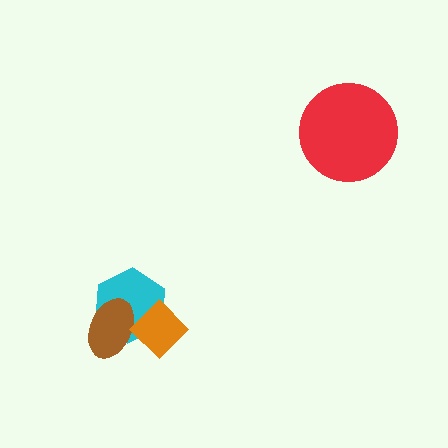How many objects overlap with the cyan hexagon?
2 objects overlap with the cyan hexagon.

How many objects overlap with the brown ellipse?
2 objects overlap with the brown ellipse.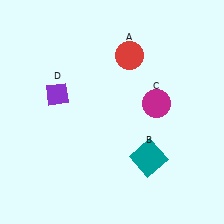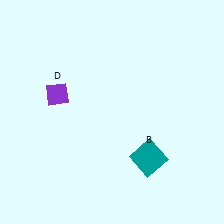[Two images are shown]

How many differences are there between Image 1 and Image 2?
There are 2 differences between the two images.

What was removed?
The magenta circle (C), the red circle (A) were removed in Image 2.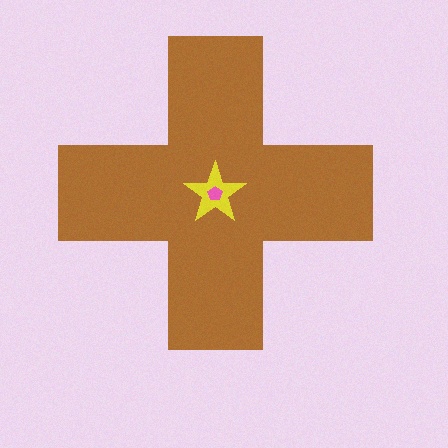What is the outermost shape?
The brown cross.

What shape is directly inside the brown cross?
The yellow star.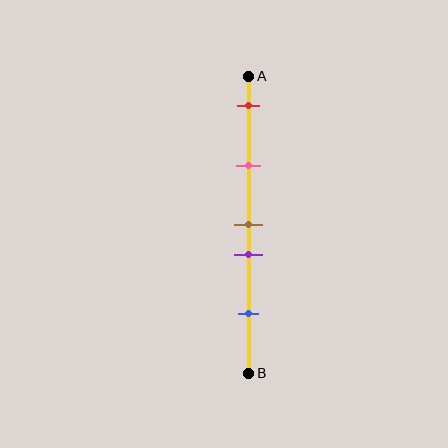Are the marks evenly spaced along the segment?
No, the marks are not evenly spaced.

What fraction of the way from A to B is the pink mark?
The pink mark is approximately 30% (0.3) of the way from A to B.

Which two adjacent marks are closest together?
The brown and purple marks are the closest adjacent pair.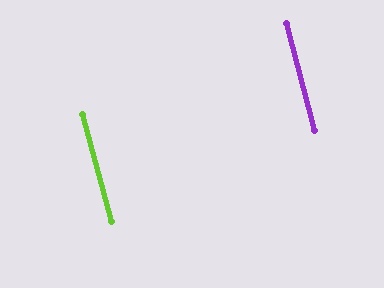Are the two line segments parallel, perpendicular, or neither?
Parallel — their directions differ by only 0.8°.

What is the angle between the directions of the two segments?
Approximately 1 degree.